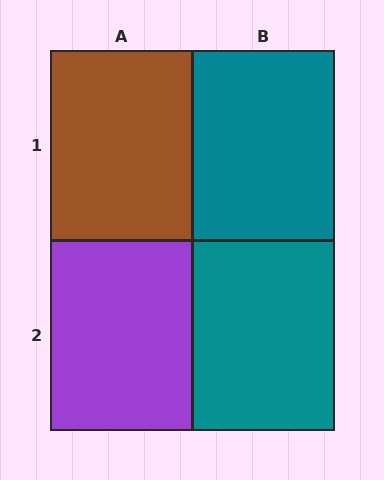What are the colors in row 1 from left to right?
Brown, teal.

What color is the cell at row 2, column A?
Purple.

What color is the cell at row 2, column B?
Teal.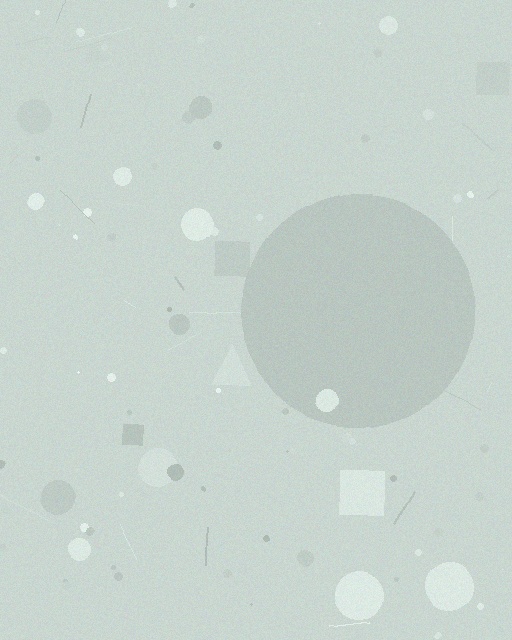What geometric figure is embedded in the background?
A circle is embedded in the background.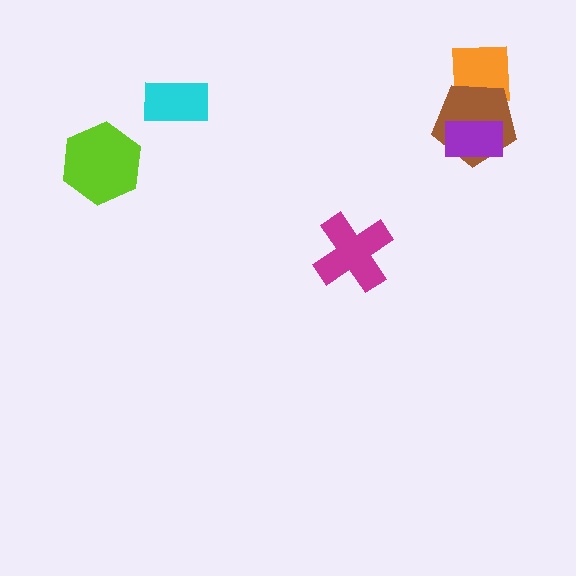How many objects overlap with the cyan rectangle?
0 objects overlap with the cyan rectangle.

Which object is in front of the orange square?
The brown pentagon is in front of the orange square.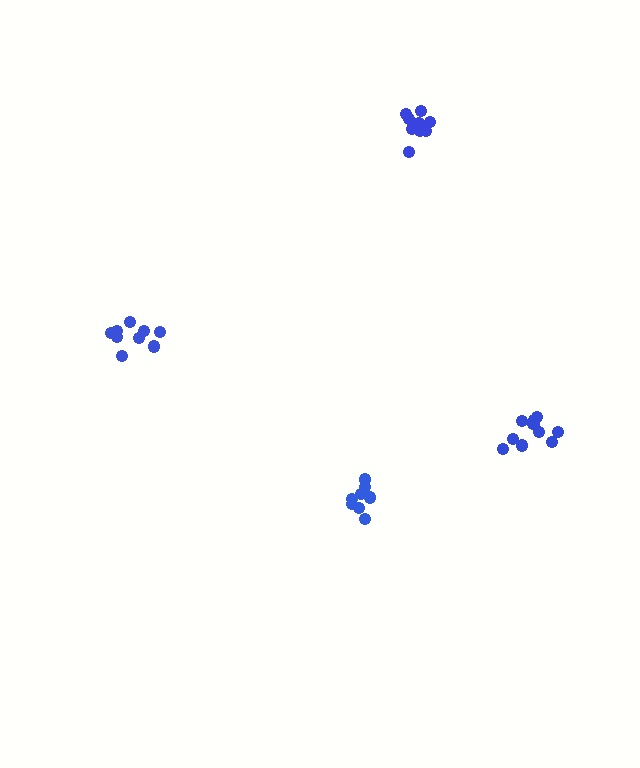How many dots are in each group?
Group 1: 9 dots, Group 2: 10 dots, Group 3: 10 dots, Group 4: 8 dots (37 total).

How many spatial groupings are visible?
There are 4 spatial groupings.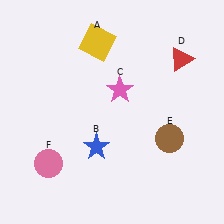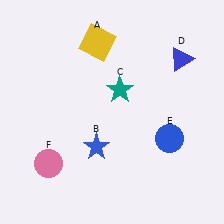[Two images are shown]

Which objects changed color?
C changed from pink to teal. D changed from red to blue. E changed from brown to blue.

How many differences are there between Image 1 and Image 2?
There are 3 differences between the two images.